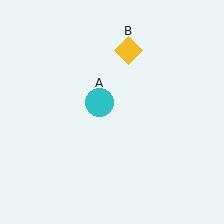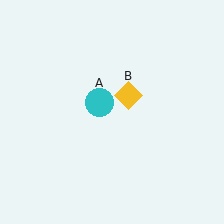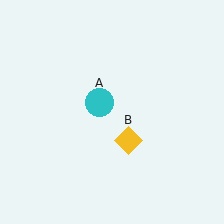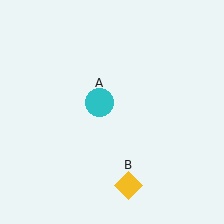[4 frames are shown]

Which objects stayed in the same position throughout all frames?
Cyan circle (object A) remained stationary.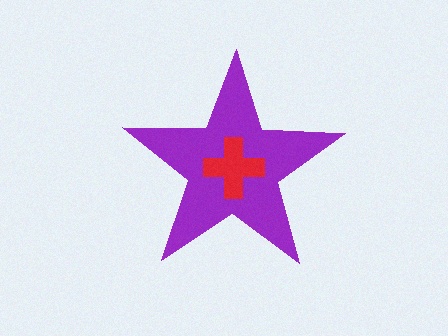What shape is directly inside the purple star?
The red cross.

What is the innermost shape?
The red cross.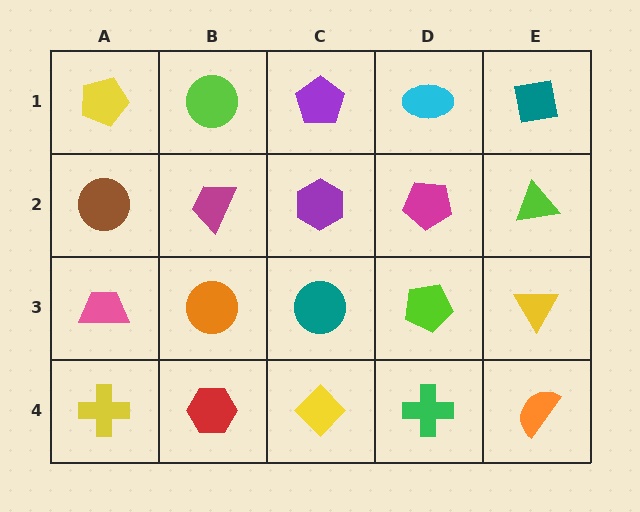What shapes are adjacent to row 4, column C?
A teal circle (row 3, column C), a red hexagon (row 4, column B), a green cross (row 4, column D).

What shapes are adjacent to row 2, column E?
A teal square (row 1, column E), a yellow triangle (row 3, column E), a magenta pentagon (row 2, column D).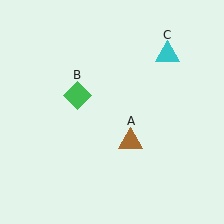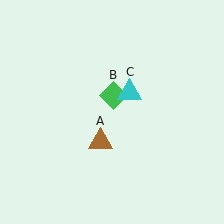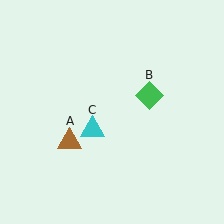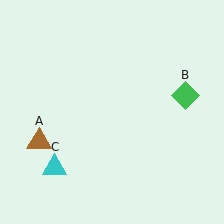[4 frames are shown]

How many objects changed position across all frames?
3 objects changed position: brown triangle (object A), green diamond (object B), cyan triangle (object C).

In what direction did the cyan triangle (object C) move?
The cyan triangle (object C) moved down and to the left.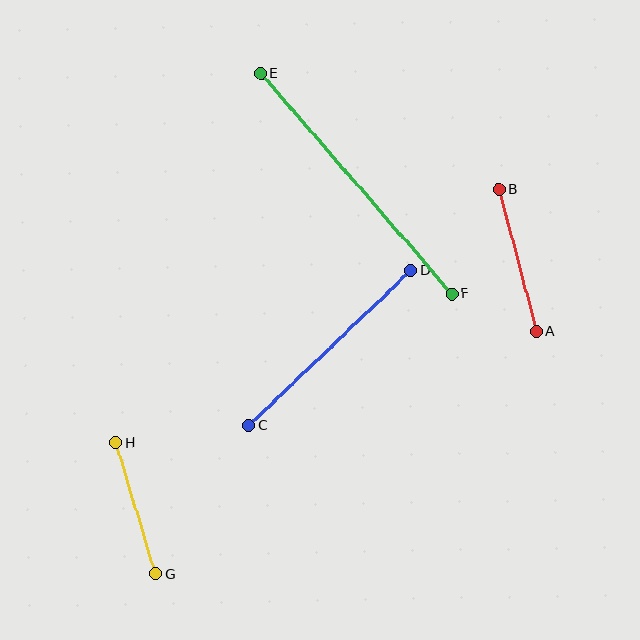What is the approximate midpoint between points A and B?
The midpoint is at approximately (518, 260) pixels.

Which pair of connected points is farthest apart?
Points E and F are farthest apart.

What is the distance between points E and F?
The distance is approximately 292 pixels.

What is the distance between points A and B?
The distance is approximately 147 pixels.